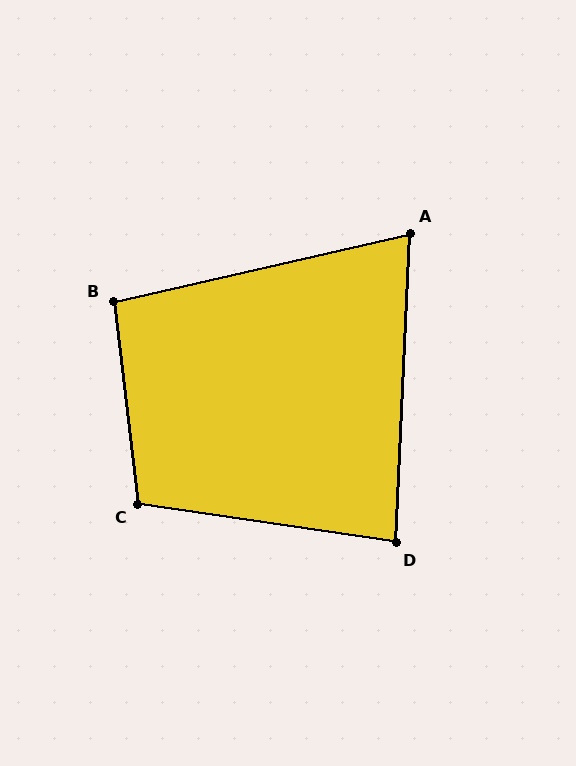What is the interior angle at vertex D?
Approximately 84 degrees (acute).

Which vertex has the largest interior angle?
C, at approximately 105 degrees.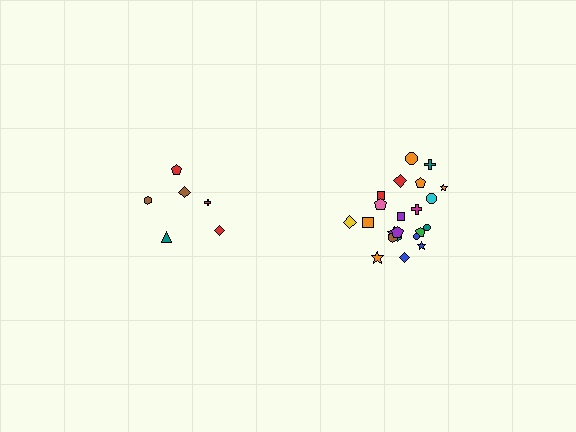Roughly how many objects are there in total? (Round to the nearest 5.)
Roughly 30 objects in total.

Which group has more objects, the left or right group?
The right group.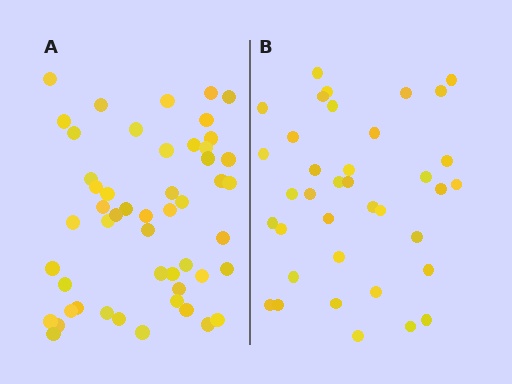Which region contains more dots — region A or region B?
Region A (the left region) has more dots.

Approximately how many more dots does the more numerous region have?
Region A has approximately 15 more dots than region B.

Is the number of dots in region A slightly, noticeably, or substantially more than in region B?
Region A has noticeably more, but not dramatically so. The ratio is roughly 1.4 to 1.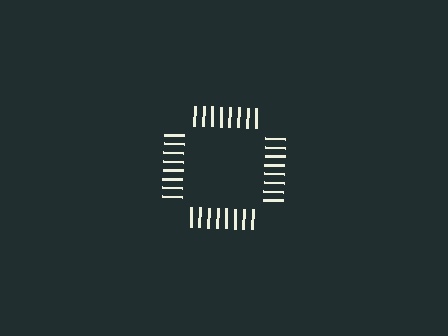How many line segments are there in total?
32 — 8 along each of the 4 edges.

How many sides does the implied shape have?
4 sides — the line-ends trace a square.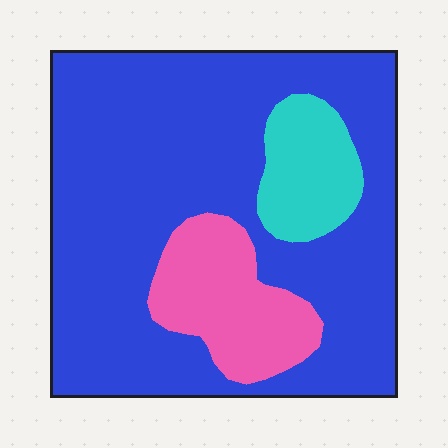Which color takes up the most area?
Blue, at roughly 75%.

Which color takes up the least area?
Cyan, at roughly 10%.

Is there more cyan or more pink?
Pink.